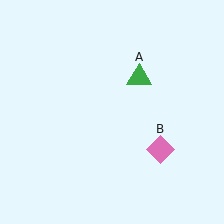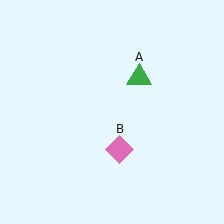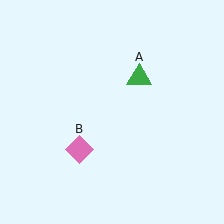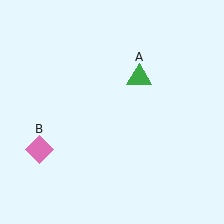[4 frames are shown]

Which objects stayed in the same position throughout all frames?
Green triangle (object A) remained stationary.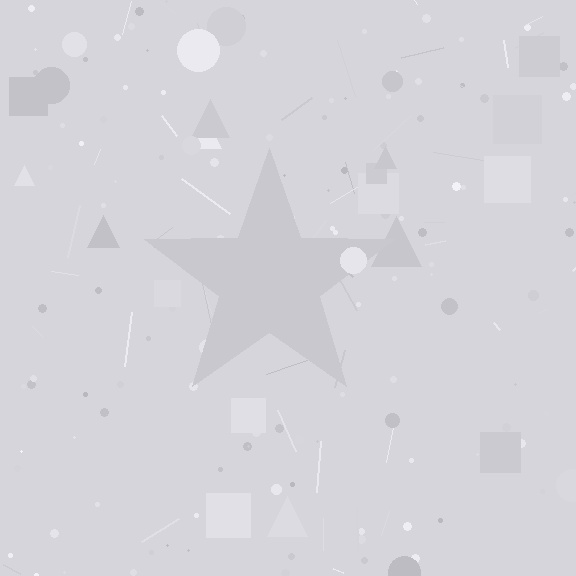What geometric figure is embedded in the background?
A star is embedded in the background.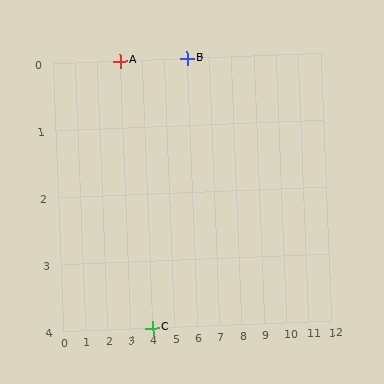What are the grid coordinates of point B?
Point B is at grid coordinates (6, 0).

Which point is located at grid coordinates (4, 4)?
Point C is at (4, 4).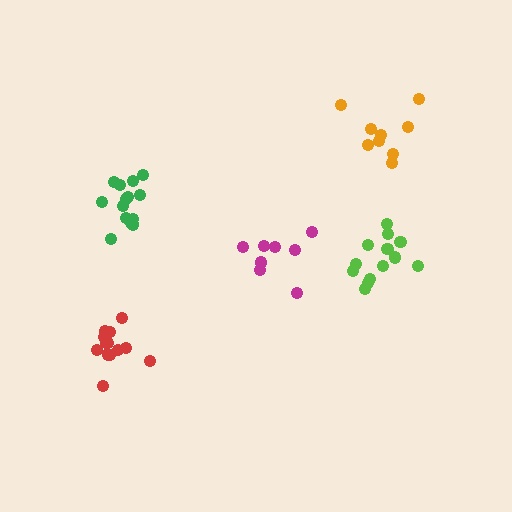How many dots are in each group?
Group 1: 14 dots, Group 2: 14 dots, Group 3: 13 dots, Group 4: 9 dots, Group 5: 8 dots (58 total).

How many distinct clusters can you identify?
There are 5 distinct clusters.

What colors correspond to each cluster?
The clusters are colored: red, green, lime, orange, magenta.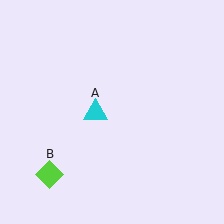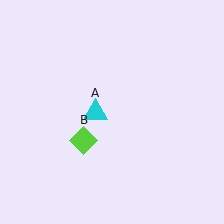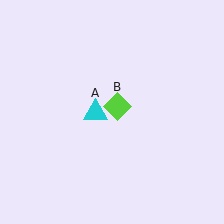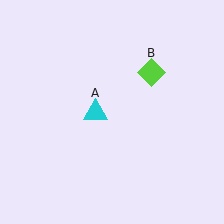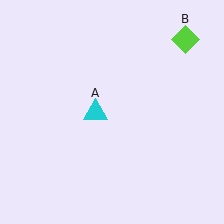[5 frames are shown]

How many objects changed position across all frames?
1 object changed position: lime diamond (object B).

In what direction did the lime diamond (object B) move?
The lime diamond (object B) moved up and to the right.